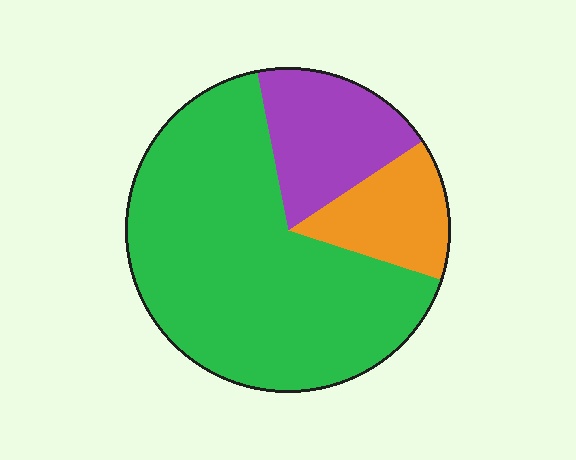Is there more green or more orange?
Green.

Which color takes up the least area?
Orange, at roughly 15%.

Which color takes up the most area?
Green, at roughly 65%.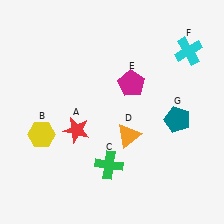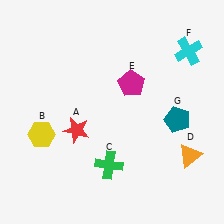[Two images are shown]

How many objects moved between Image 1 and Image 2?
1 object moved between the two images.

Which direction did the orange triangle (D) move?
The orange triangle (D) moved right.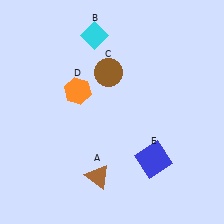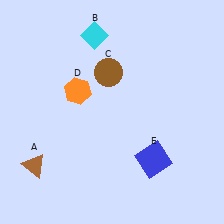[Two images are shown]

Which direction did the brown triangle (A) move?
The brown triangle (A) moved left.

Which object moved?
The brown triangle (A) moved left.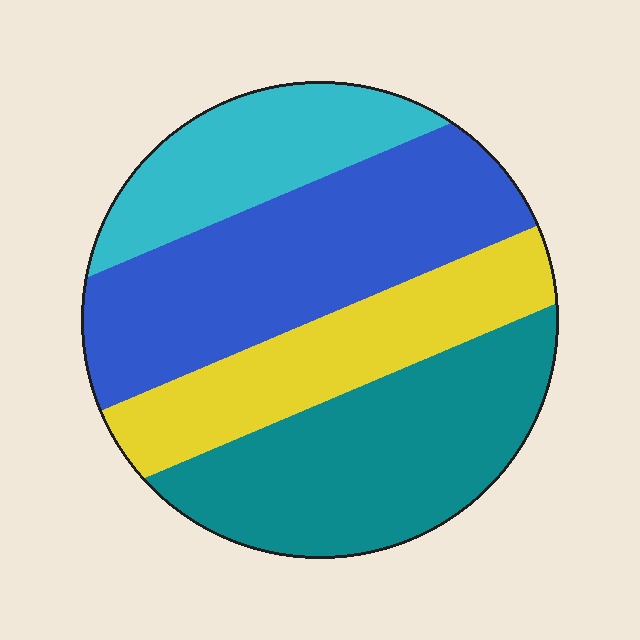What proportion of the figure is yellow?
Yellow takes up about one fifth (1/5) of the figure.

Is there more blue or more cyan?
Blue.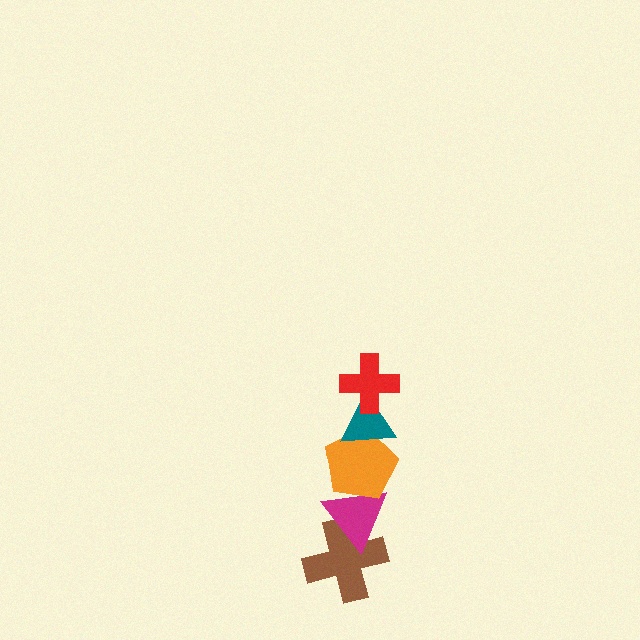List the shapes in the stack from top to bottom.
From top to bottom: the red cross, the teal triangle, the orange pentagon, the magenta triangle, the brown cross.